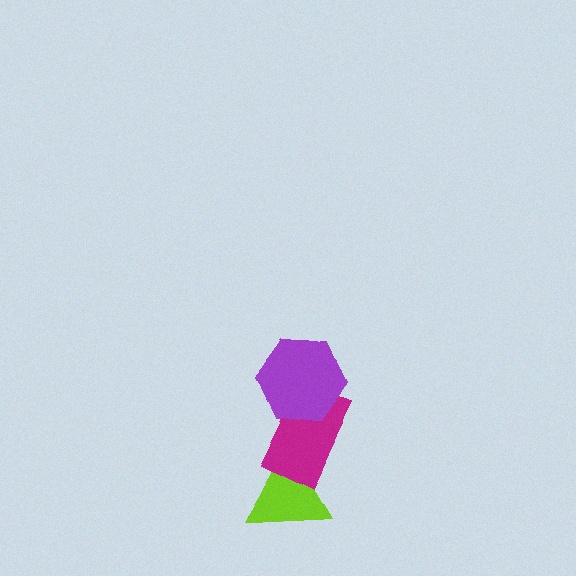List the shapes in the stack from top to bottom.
From top to bottom: the purple hexagon, the magenta rectangle, the lime triangle.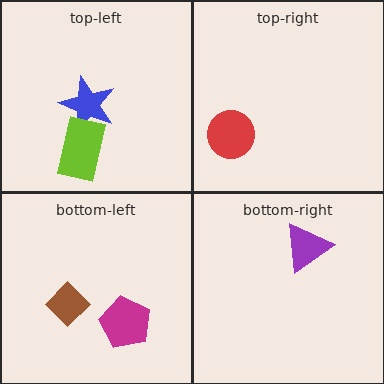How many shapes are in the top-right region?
1.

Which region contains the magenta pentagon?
The bottom-left region.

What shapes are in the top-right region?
The red circle.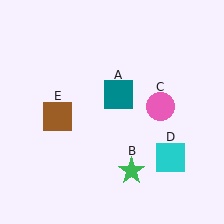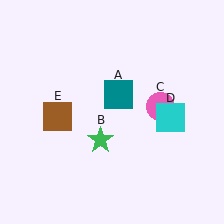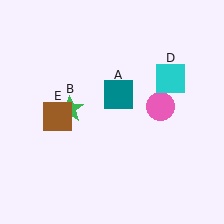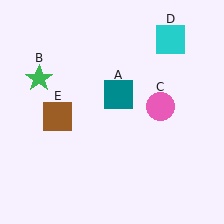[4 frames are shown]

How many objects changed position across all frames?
2 objects changed position: green star (object B), cyan square (object D).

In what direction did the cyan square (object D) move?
The cyan square (object D) moved up.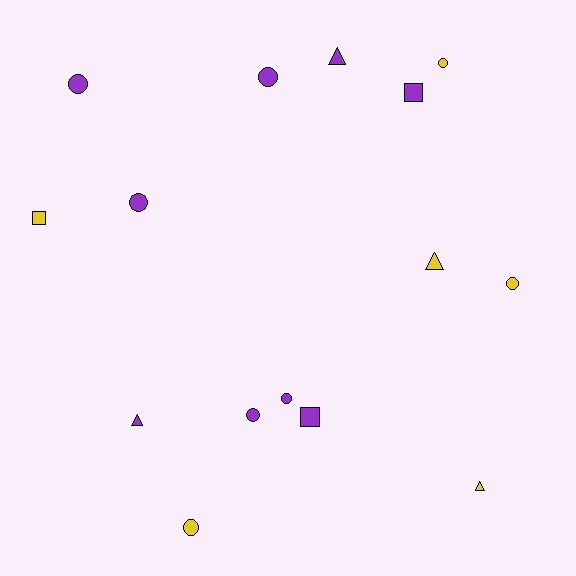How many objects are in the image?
There are 15 objects.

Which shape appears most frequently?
Circle, with 8 objects.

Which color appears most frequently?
Purple, with 9 objects.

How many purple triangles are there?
There are 2 purple triangles.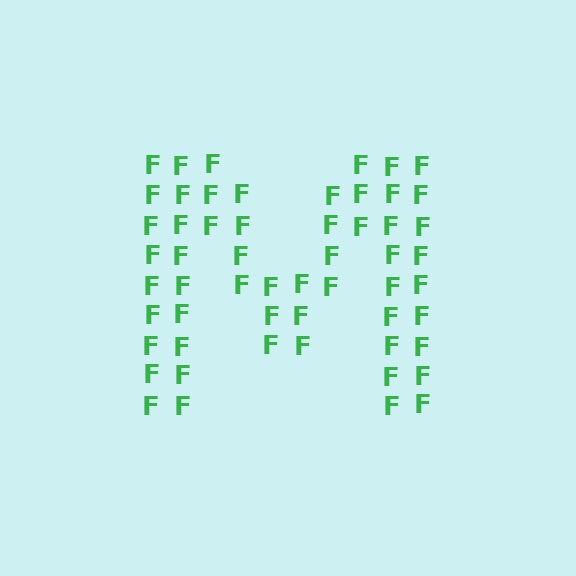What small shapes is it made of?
It is made of small letter F's.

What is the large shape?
The large shape is the letter M.